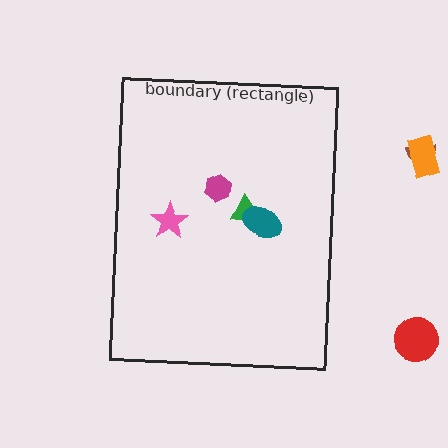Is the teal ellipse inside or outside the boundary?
Inside.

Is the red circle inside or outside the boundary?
Outside.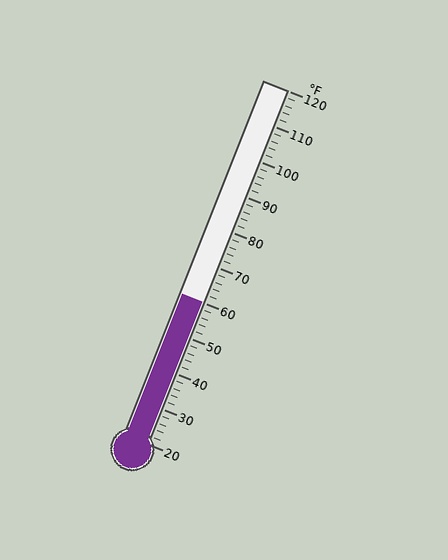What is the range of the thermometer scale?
The thermometer scale ranges from 20°F to 120°F.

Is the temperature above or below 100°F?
The temperature is below 100°F.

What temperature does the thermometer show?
The thermometer shows approximately 60°F.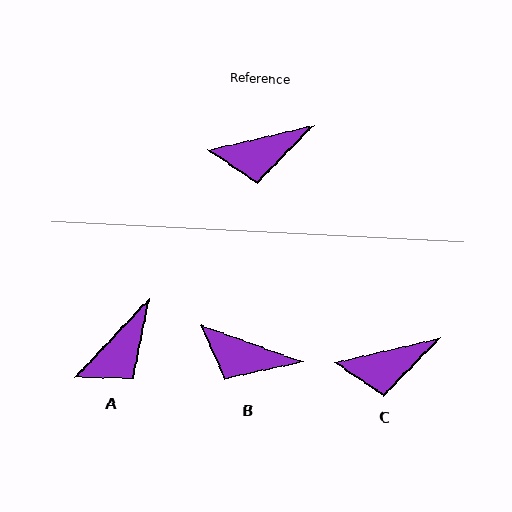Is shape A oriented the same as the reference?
No, it is off by about 33 degrees.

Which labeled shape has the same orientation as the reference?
C.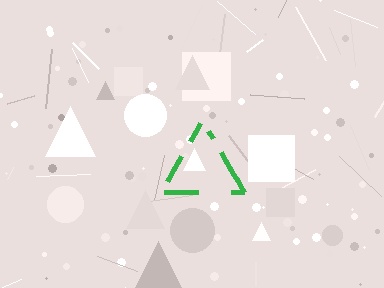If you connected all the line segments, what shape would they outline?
They would outline a triangle.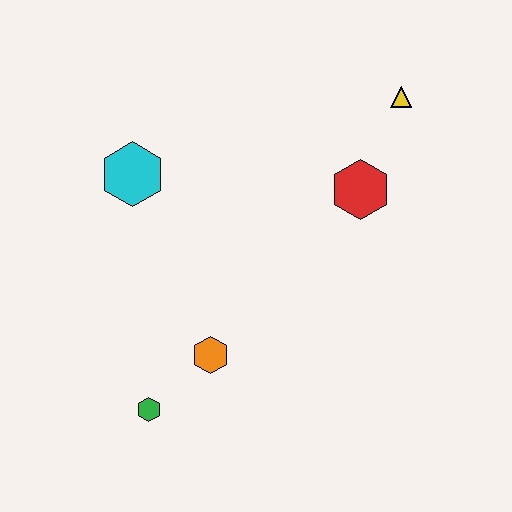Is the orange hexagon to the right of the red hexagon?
No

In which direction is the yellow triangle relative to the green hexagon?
The yellow triangle is above the green hexagon.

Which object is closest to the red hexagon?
The yellow triangle is closest to the red hexagon.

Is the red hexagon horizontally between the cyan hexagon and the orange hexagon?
No